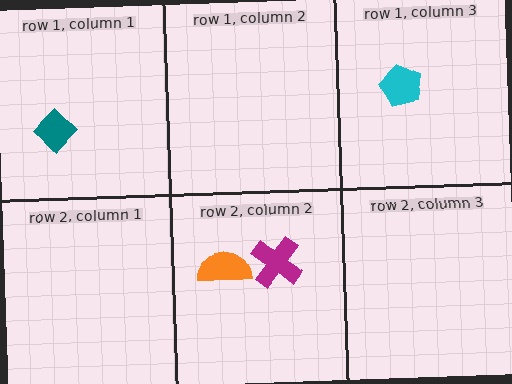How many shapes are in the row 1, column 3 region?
1.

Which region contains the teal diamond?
The row 1, column 1 region.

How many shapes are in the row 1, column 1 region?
1.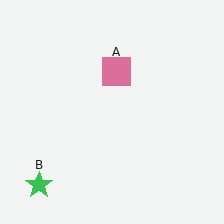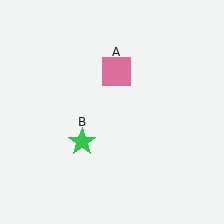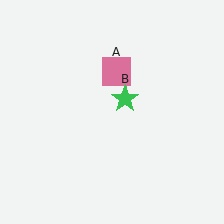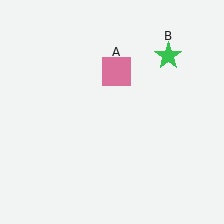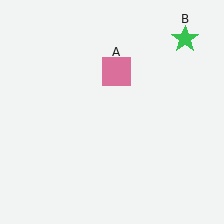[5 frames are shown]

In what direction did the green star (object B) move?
The green star (object B) moved up and to the right.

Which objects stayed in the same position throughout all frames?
Pink square (object A) remained stationary.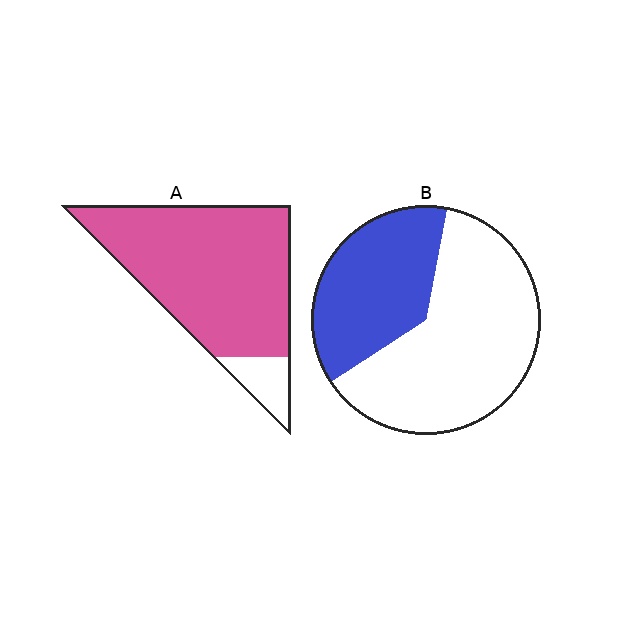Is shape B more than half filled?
No.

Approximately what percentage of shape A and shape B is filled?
A is approximately 90% and B is approximately 35%.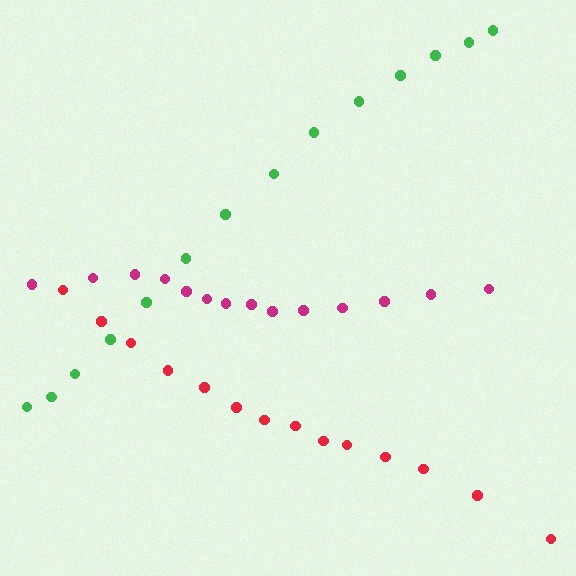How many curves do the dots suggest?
There are 3 distinct paths.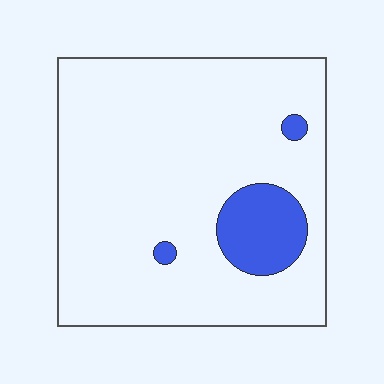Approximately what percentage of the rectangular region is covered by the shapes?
Approximately 10%.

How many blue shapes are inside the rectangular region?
3.